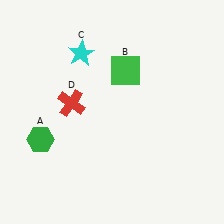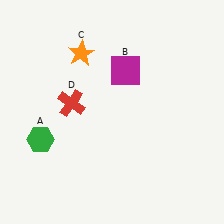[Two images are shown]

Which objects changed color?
B changed from green to magenta. C changed from cyan to orange.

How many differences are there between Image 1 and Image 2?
There are 2 differences between the two images.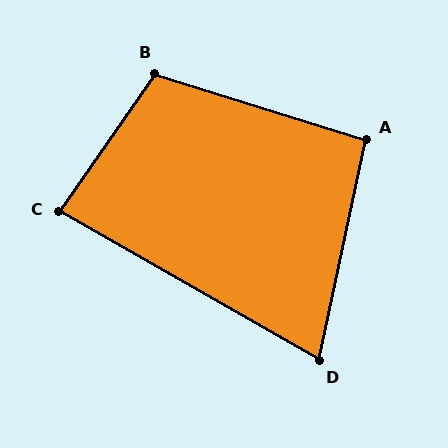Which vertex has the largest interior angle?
B, at approximately 107 degrees.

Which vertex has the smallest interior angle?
D, at approximately 73 degrees.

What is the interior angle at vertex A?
Approximately 95 degrees (obtuse).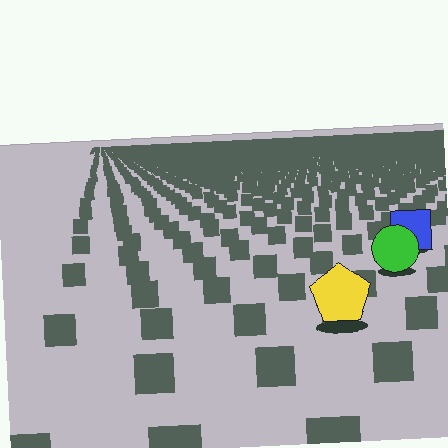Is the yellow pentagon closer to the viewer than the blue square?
Yes. The yellow pentagon is closer — you can tell from the texture gradient: the ground texture is coarser near it.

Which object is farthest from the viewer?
The blue square is farthest from the viewer. It appears smaller and the ground texture around it is denser.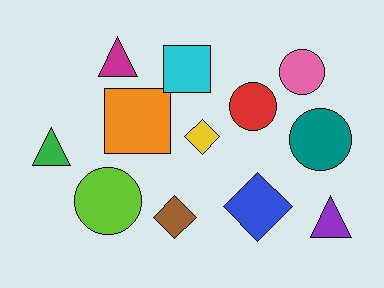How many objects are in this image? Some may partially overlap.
There are 12 objects.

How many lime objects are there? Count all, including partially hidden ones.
There is 1 lime object.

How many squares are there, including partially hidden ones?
There are 2 squares.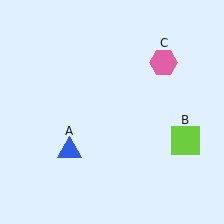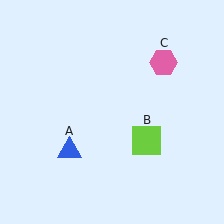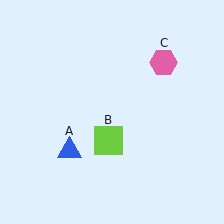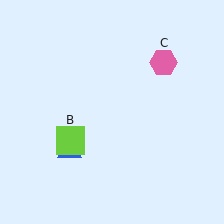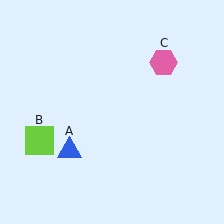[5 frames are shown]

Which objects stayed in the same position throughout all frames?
Blue triangle (object A) and pink hexagon (object C) remained stationary.